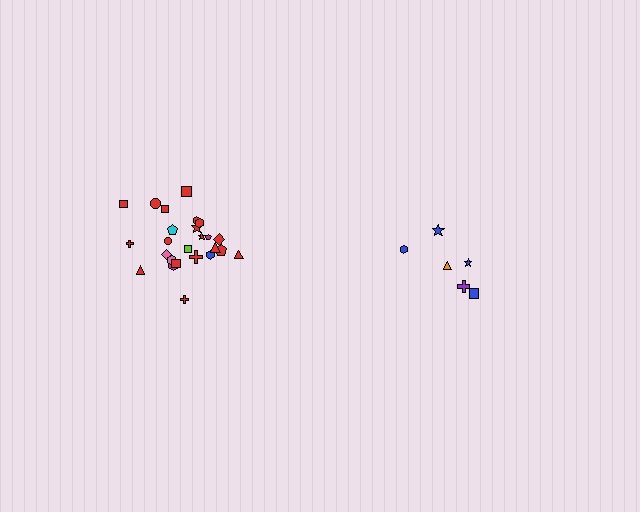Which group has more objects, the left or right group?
The left group.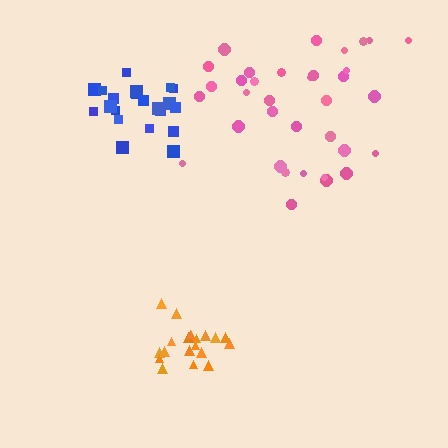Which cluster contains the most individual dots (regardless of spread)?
Pink (35).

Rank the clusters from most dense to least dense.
blue, orange, pink.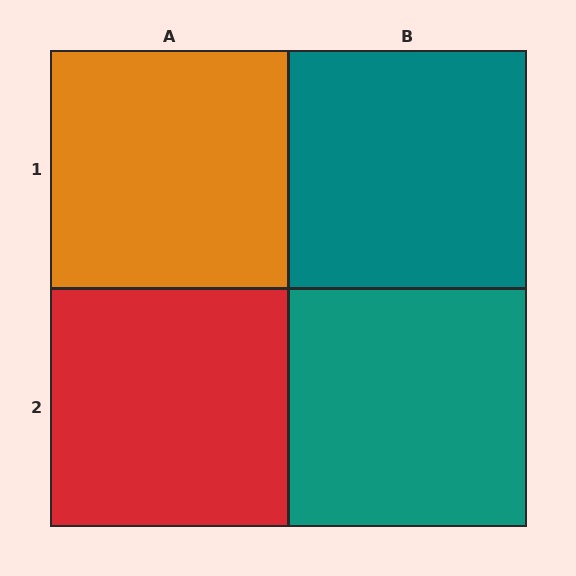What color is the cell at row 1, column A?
Orange.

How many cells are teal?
2 cells are teal.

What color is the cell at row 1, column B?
Teal.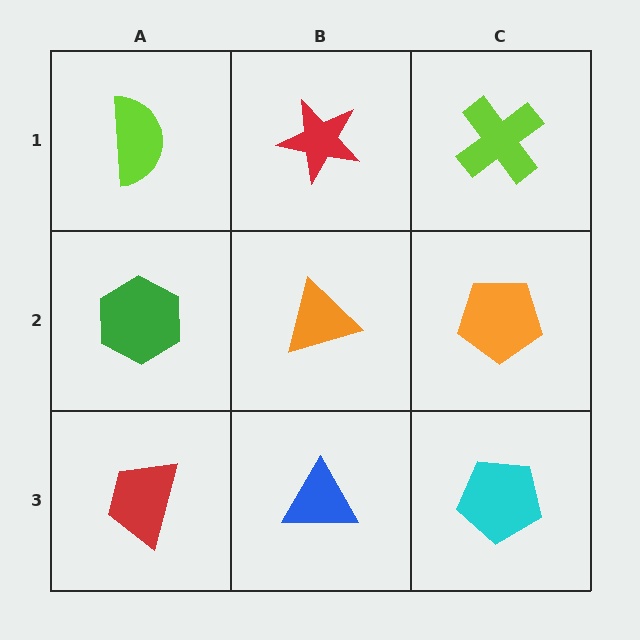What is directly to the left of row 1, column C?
A red star.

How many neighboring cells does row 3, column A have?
2.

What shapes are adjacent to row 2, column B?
A red star (row 1, column B), a blue triangle (row 3, column B), a green hexagon (row 2, column A), an orange pentagon (row 2, column C).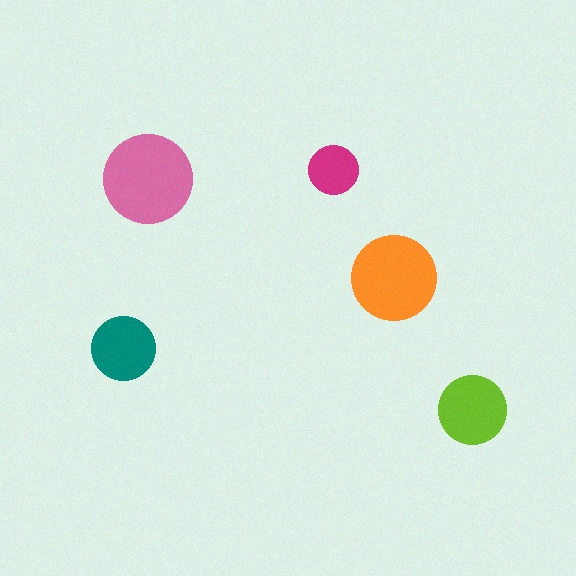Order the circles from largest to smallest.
the pink one, the orange one, the lime one, the teal one, the magenta one.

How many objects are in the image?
There are 5 objects in the image.